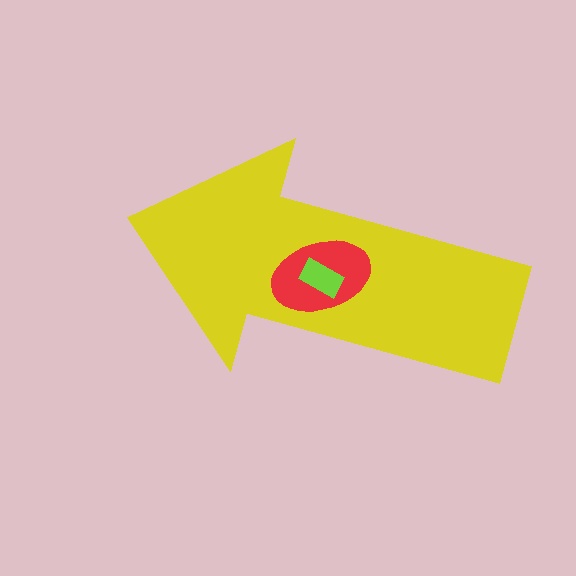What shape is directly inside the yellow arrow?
The red ellipse.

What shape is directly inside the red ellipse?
The lime rectangle.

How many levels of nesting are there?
3.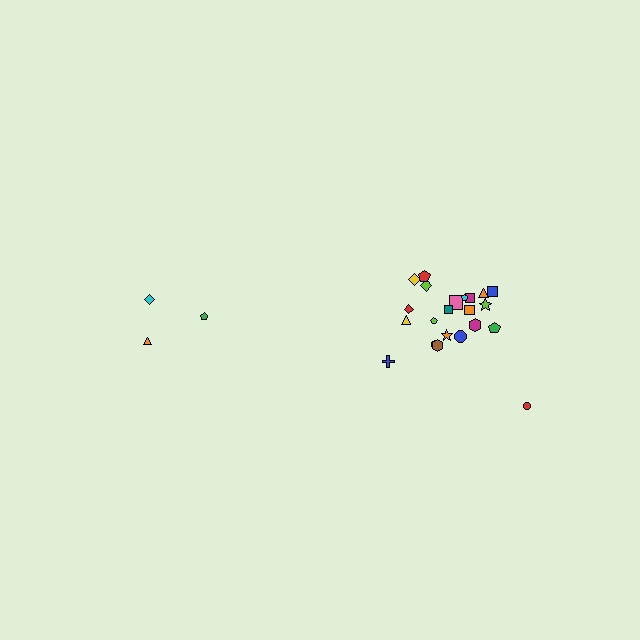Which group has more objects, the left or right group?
The right group.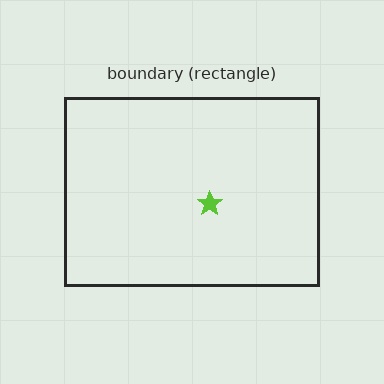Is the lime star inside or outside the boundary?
Inside.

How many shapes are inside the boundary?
1 inside, 0 outside.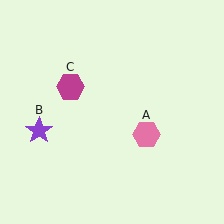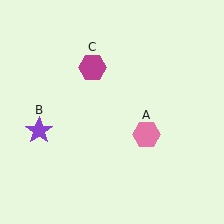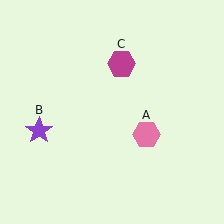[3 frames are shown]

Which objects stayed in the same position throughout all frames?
Pink hexagon (object A) and purple star (object B) remained stationary.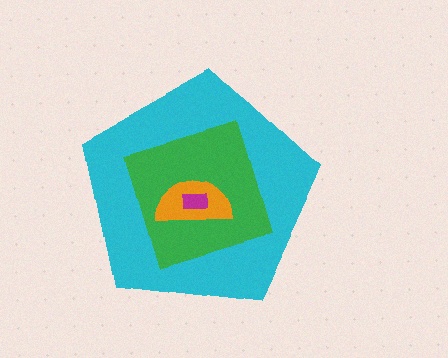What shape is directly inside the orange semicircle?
The magenta rectangle.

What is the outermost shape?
The cyan pentagon.